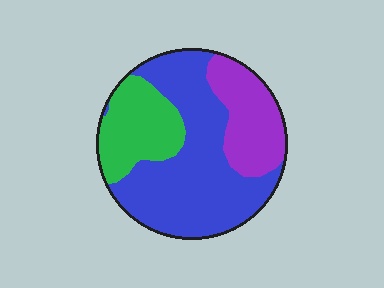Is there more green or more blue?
Blue.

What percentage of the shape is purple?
Purple takes up about one fifth (1/5) of the shape.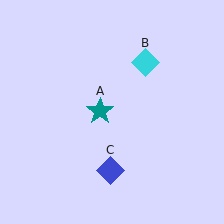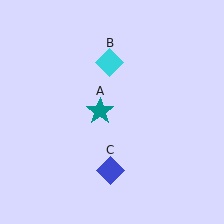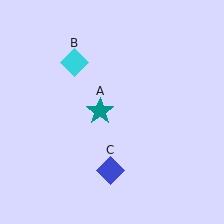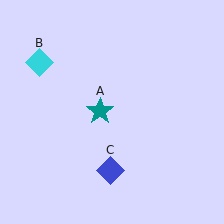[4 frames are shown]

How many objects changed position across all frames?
1 object changed position: cyan diamond (object B).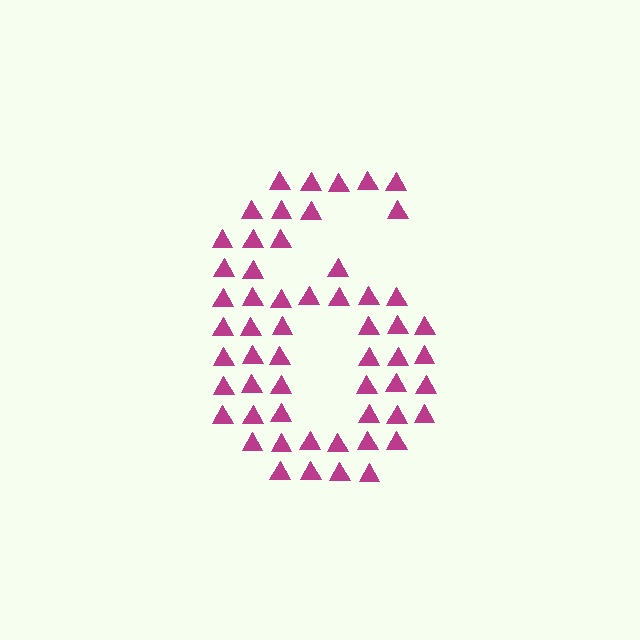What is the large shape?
The large shape is the digit 6.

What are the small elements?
The small elements are triangles.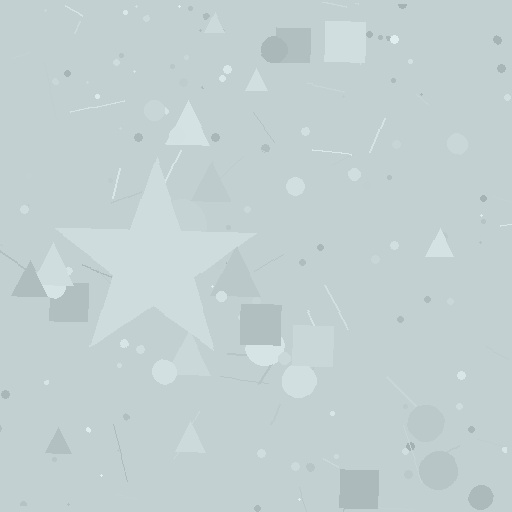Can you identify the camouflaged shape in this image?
The camouflaged shape is a star.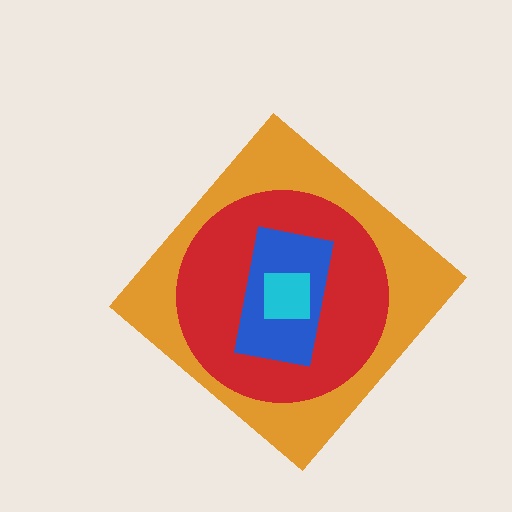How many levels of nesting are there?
4.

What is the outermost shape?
The orange diamond.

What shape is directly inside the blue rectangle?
The cyan square.